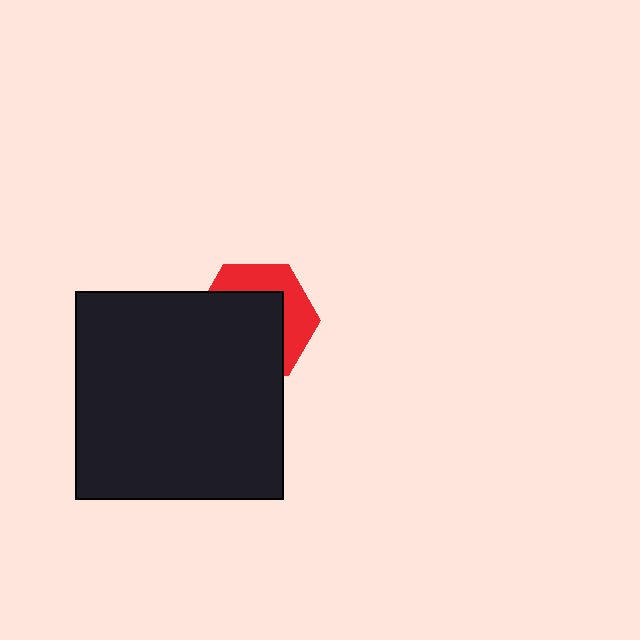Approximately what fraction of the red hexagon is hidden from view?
Roughly 61% of the red hexagon is hidden behind the black square.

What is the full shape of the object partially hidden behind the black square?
The partially hidden object is a red hexagon.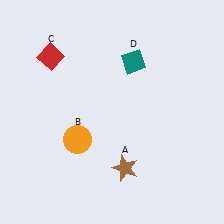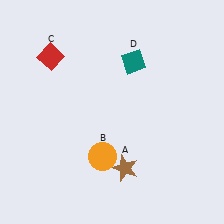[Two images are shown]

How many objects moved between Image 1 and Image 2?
1 object moved between the two images.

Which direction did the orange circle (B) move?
The orange circle (B) moved right.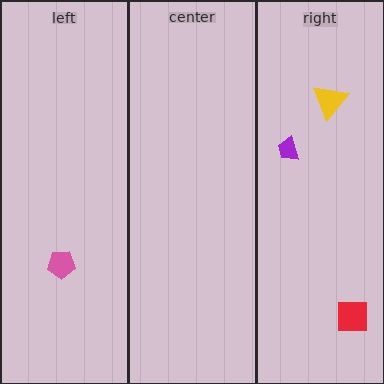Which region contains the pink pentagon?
The left region.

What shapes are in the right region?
The purple trapezoid, the yellow triangle, the red square.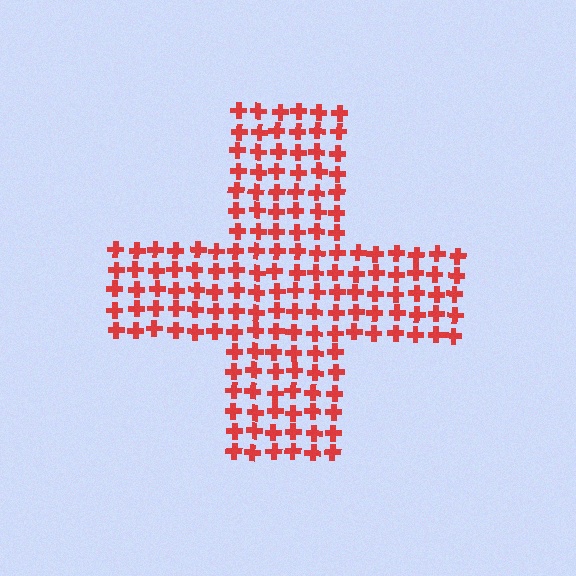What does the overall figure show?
The overall figure shows a cross.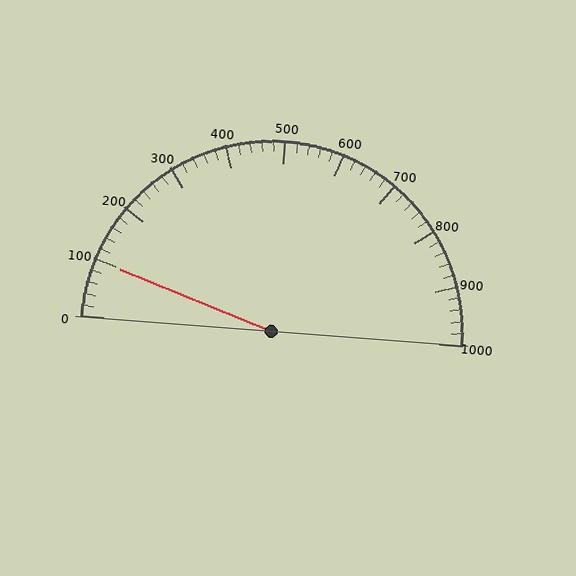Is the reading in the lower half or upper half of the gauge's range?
The reading is in the lower half of the range (0 to 1000).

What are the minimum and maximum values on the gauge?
The gauge ranges from 0 to 1000.